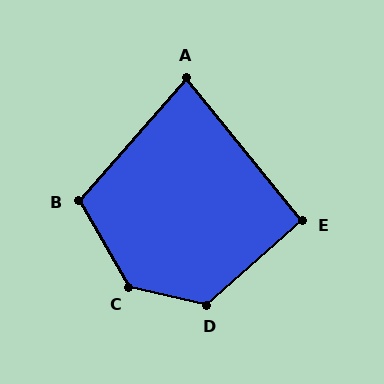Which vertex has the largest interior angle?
C, at approximately 134 degrees.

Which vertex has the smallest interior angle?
A, at approximately 80 degrees.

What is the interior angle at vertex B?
Approximately 108 degrees (obtuse).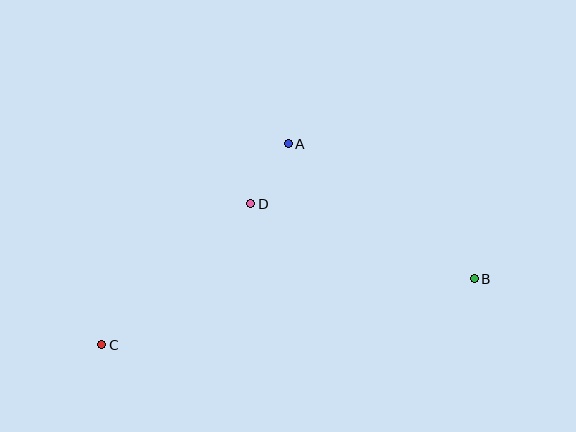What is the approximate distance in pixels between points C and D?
The distance between C and D is approximately 205 pixels.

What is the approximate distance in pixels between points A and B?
The distance between A and B is approximately 230 pixels.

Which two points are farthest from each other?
Points B and C are farthest from each other.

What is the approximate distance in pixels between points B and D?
The distance between B and D is approximately 236 pixels.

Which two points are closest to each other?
Points A and D are closest to each other.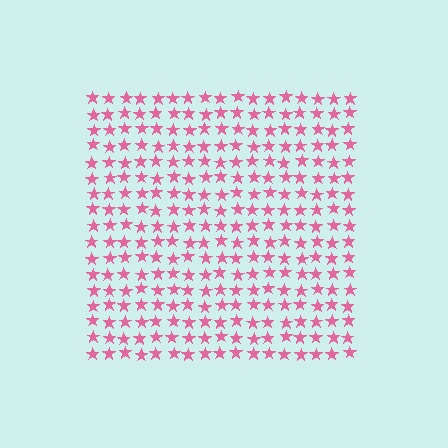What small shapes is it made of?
It is made of small stars.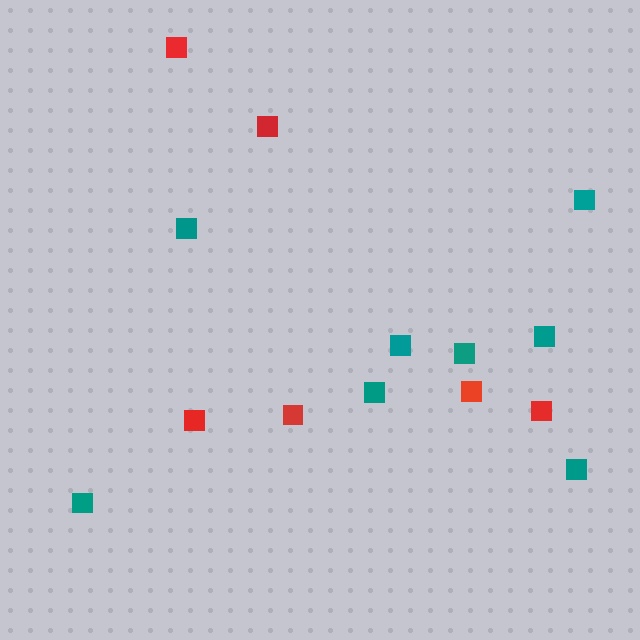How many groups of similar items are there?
There are 2 groups: one group of red squares (6) and one group of teal squares (8).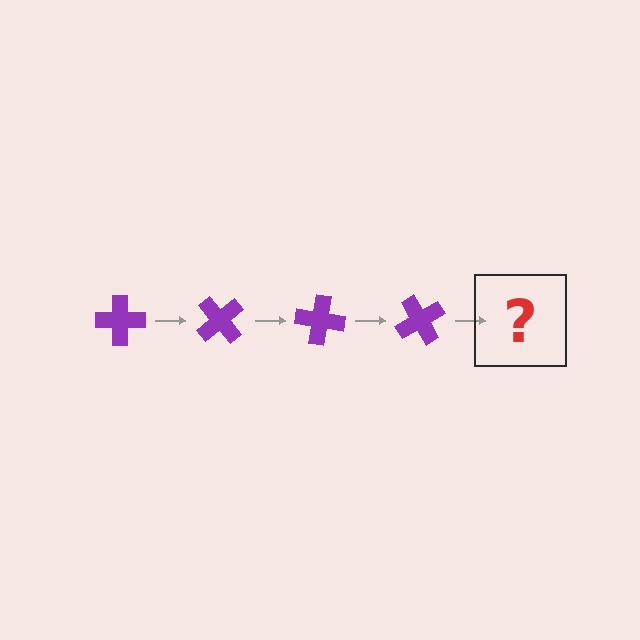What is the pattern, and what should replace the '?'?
The pattern is that the cross rotates 50 degrees each step. The '?' should be a purple cross rotated 200 degrees.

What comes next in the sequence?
The next element should be a purple cross rotated 200 degrees.